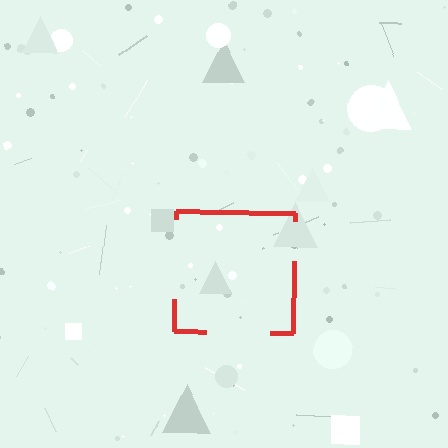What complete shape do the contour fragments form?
The contour fragments form a square.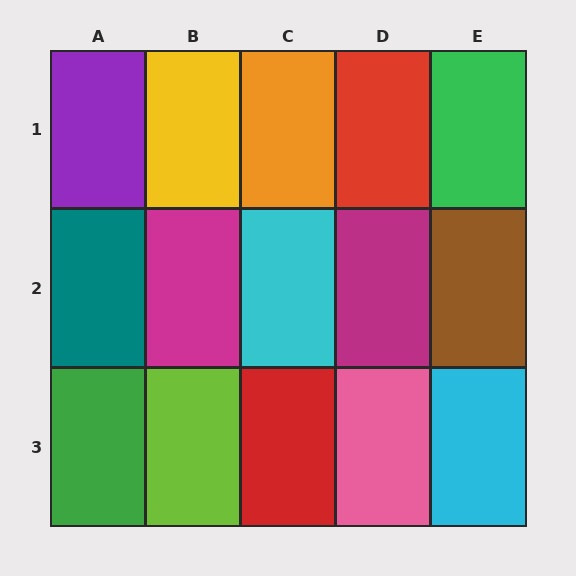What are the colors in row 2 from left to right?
Teal, magenta, cyan, magenta, brown.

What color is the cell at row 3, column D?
Pink.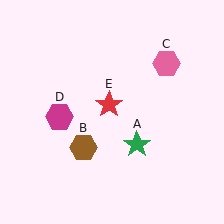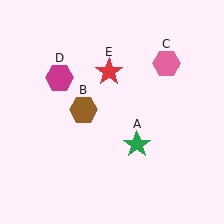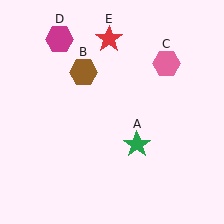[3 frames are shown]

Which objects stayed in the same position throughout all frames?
Green star (object A) and pink hexagon (object C) remained stationary.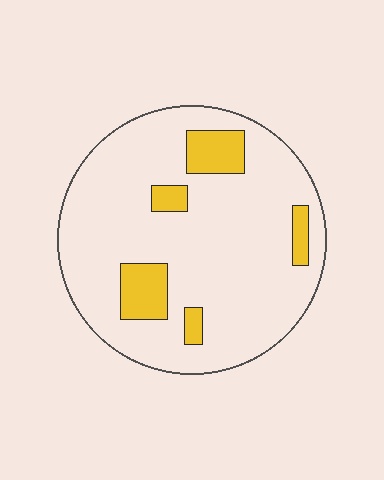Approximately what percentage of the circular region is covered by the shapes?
Approximately 15%.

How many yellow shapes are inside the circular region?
5.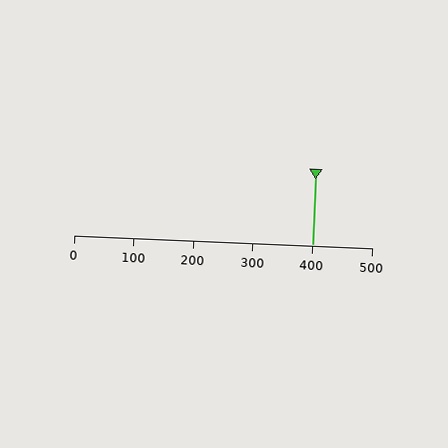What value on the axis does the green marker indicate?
The marker indicates approximately 400.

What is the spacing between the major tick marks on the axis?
The major ticks are spaced 100 apart.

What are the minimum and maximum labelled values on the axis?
The axis runs from 0 to 500.